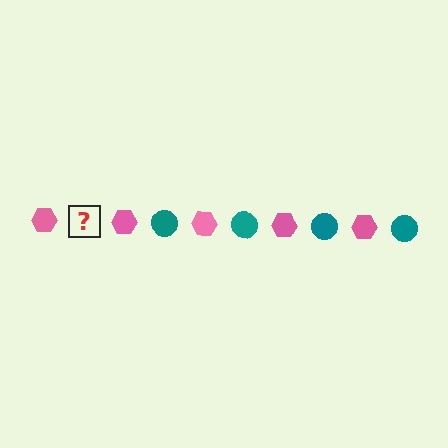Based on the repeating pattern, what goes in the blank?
The blank should be a teal circle.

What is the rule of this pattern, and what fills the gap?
The rule is that the pattern alternates between pink hexagon and teal circle. The gap should be filled with a teal circle.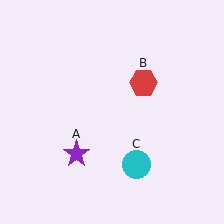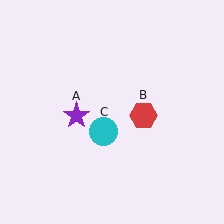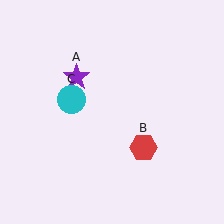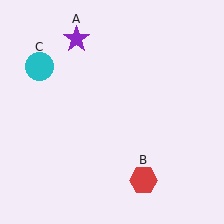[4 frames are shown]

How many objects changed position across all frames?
3 objects changed position: purple star (object A), red hexagon (object B), cyan circle (object C).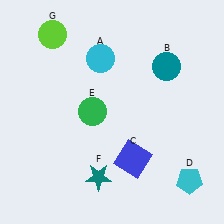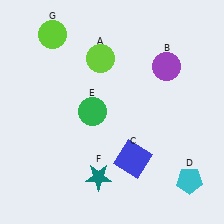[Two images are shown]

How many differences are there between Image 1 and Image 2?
There are 2 differences between the two images.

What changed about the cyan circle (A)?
In Image 1, A is cyan. In Image 2, it changed to lime.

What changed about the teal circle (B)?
In Image 1, B is teal. In Image 2, it changed to purple.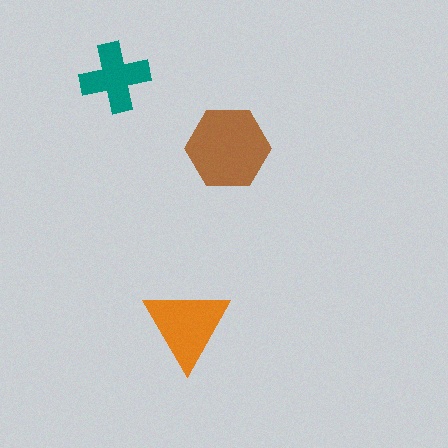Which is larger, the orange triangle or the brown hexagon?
The brown hexagon.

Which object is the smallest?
The teal cross.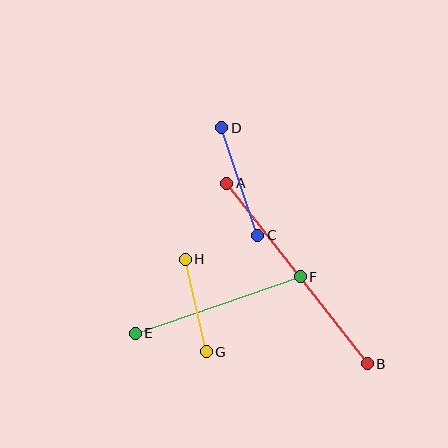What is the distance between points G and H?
The distance is approximately 95 pixels.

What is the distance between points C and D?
The distance is approximately 113 pixels.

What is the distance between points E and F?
The distance is approximately 174 pixels.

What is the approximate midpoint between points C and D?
The midpoint is at approximately (240, 181) pixels.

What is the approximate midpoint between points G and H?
The midpoint is at approximately (196, 305) pixels.